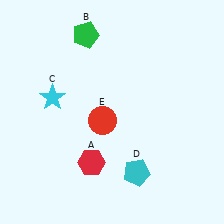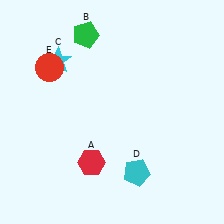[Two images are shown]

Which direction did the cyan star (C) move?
The cyan star (C) moved up.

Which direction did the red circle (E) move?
The red circle (E) moved left.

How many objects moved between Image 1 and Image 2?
2 objects moved between the two images.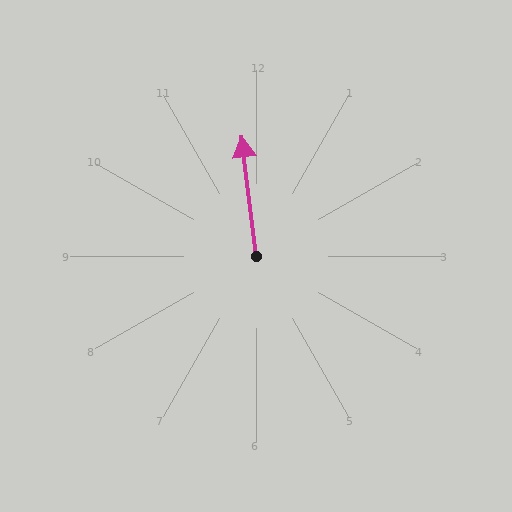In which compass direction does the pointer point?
North.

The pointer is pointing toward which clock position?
Roughly 12 o'clock.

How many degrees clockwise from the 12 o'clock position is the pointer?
Approximately 353 degrees.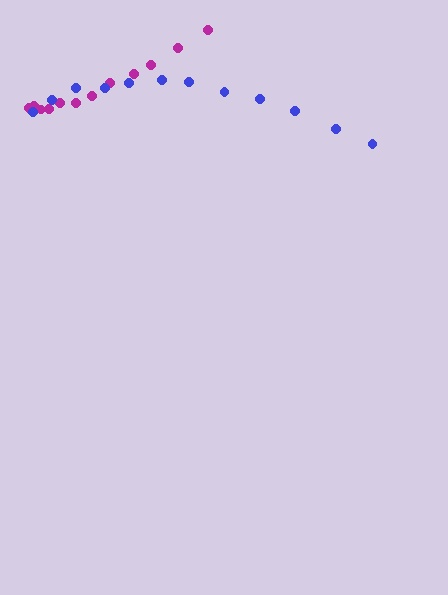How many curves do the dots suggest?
There are 2 distinct paths.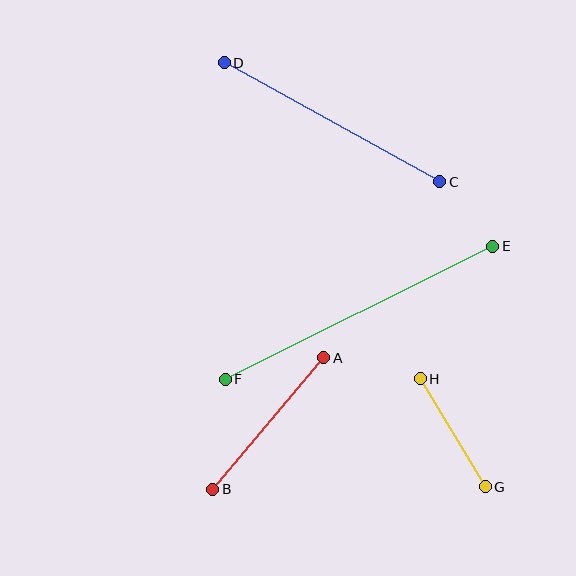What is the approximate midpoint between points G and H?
The midpoint is at approximately (453, 433) pixels.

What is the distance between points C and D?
The distance is approximately 246 pixels.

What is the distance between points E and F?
The distance is approximately 299 pixels.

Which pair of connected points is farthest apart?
Points E and F are farthest apart.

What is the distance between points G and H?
The distance is approximately 126 pixels.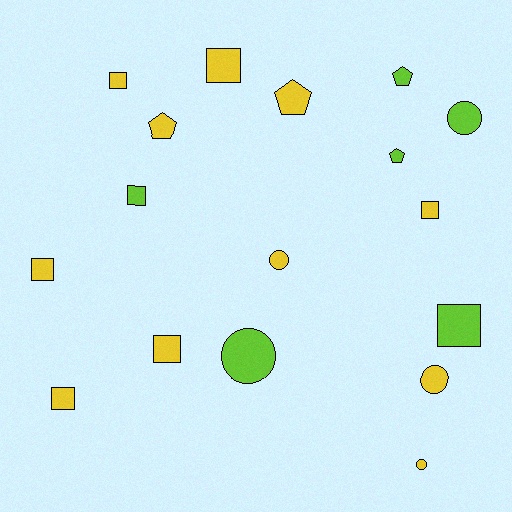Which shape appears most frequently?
Square, with 8 objects.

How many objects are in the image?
There are 17 objects.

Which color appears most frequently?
Yellow, with 11 objects.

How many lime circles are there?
There are 2 lime circles.